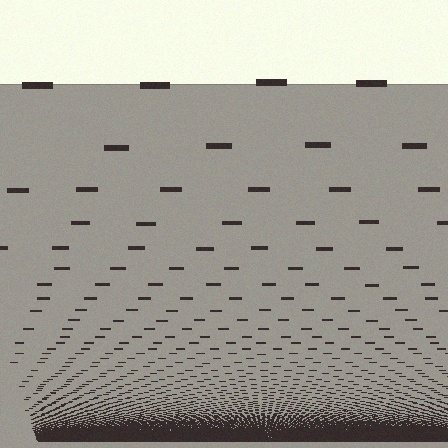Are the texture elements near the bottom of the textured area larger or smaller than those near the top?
Smaller. The gradient is inverted — elements near the bottom are smaller and denser.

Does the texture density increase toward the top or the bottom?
Density increases toward the bottom.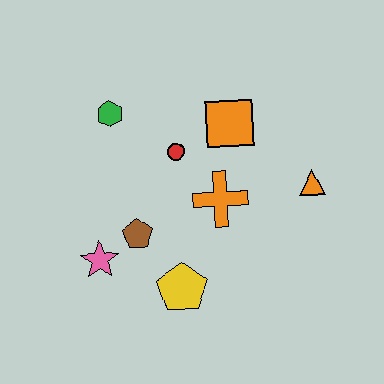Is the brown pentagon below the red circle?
Yes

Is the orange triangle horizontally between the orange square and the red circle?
No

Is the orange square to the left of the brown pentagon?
No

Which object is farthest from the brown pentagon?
The orange triangle is farthest from the brown pentagon.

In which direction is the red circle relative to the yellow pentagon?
The red circle is above the yellow pentagon.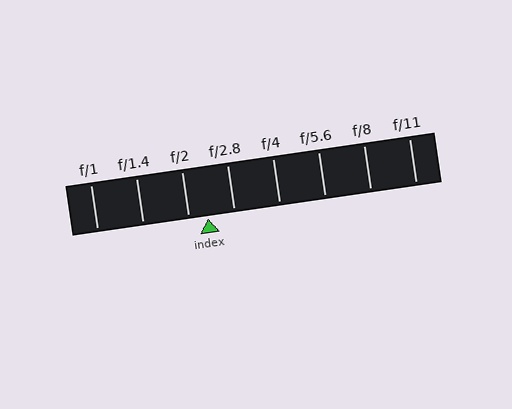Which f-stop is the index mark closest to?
The index mark is closest to f/2.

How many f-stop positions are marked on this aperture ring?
There are 8 f-stop positions marked.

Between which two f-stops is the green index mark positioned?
The index mark is between f/2 and f/2.8.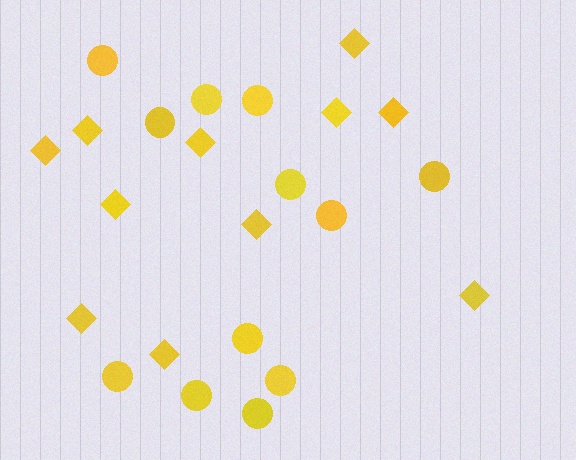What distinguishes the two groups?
There are 2 groups: one group of circles (12) and one group of diamonds (11).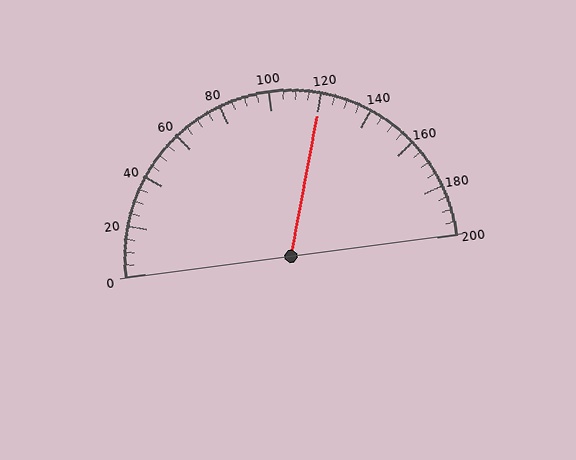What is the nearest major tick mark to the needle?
The nearest major tick mark is 120.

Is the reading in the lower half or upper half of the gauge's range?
The reading is in the upper half of the range (0 to 200).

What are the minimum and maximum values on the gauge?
The gauge ranges from 0 to 200.